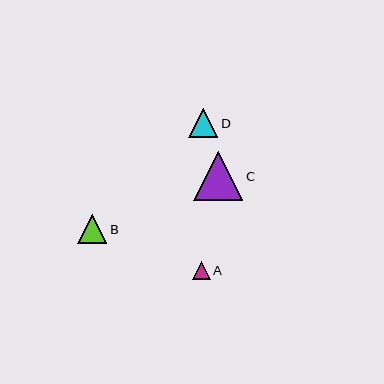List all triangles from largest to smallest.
From largest to smallest: C, D, B, A.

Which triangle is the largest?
Triangle C is the largest with a size of approximately 49 pixels.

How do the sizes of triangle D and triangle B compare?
Triangle D and triangle B are approximately the same size.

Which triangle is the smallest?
Triangle A is the smallest with a size of approximately 18 pixels.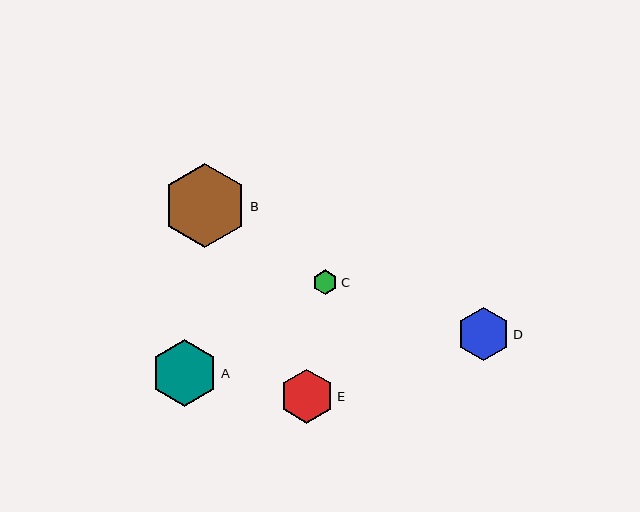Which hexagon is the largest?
Hexagon B is the largest with a size of approximately 84 pixels.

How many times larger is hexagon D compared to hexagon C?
Hexagon D is approximately 2.1 times the size of hexagon C.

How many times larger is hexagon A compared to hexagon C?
Hexagon A is approximately 2.7 times the size of hexagon C.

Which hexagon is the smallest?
Hexagon C is the smallest with a size of approximately 25 pixels.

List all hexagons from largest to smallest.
From largest to smallest: B, A, E, D, C.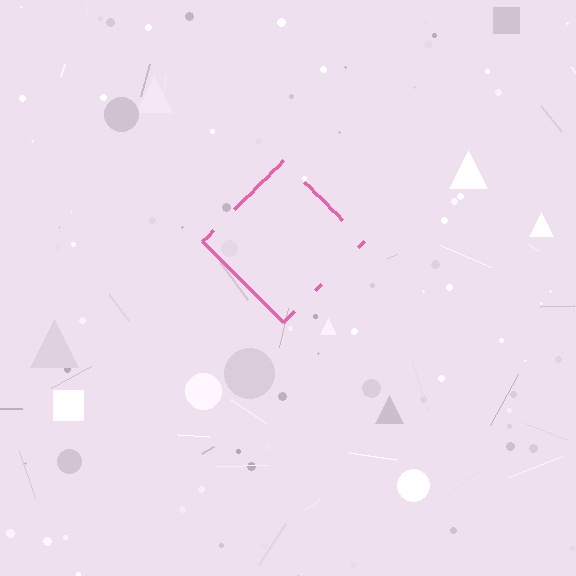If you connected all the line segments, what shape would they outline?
They would outline a diamond.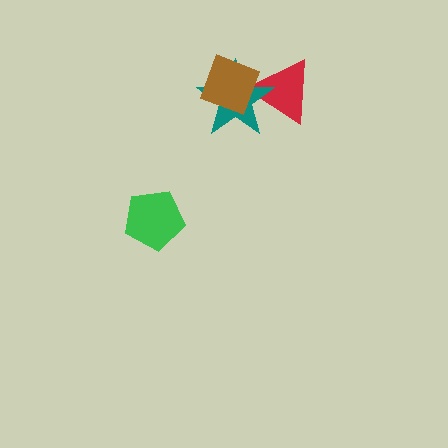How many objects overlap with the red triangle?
2 objects overlap with the red triangle.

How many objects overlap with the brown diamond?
2 objects overlap with the brown diamond.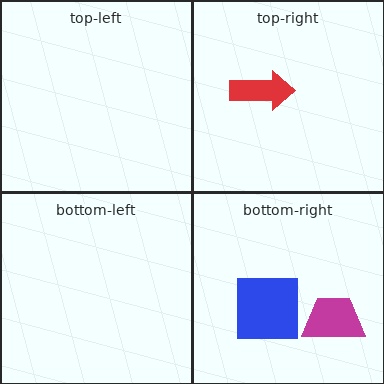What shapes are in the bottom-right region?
The blue square, the magenta trapezoid.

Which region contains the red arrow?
The top-right region.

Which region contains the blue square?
The bottom-right region.